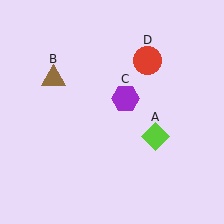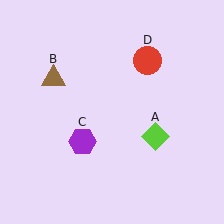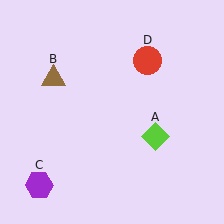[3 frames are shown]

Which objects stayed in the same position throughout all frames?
Lime diamond (object A) and brown triangle (object B) and red circle (object D) remained stationary.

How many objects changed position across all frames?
1 object changed position: purple hexagon (object C).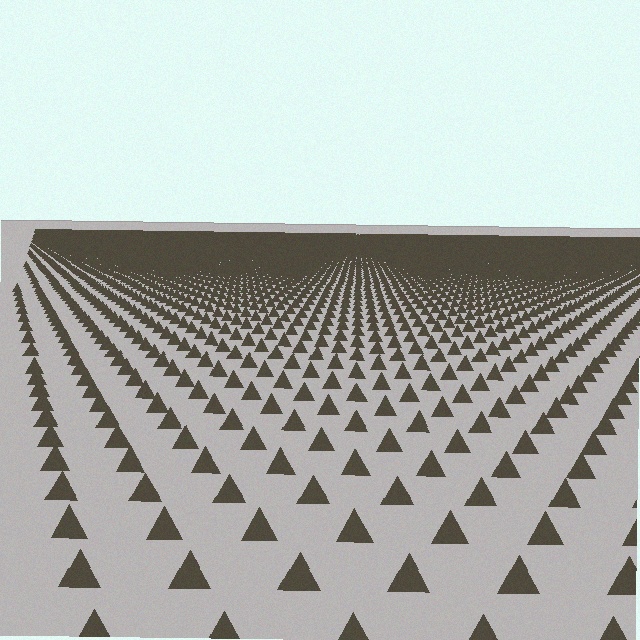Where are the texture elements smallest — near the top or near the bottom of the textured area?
Near the top.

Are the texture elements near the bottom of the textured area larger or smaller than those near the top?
Larger. Near the bottom, elements are closer to the viewer and appear at a bigger on-screen size.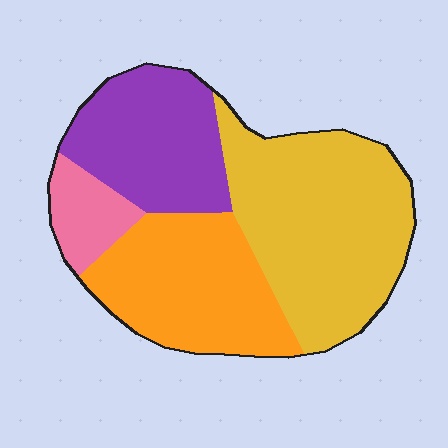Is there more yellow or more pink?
Yellow.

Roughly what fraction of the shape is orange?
Orange covers roughly 30% of the shape.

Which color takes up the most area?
Yellow, at roughly 40%.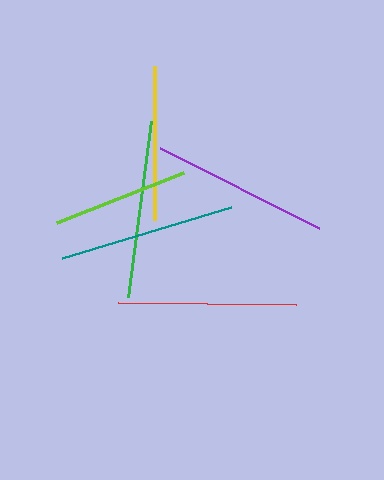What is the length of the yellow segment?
The yellow segment is approximately 154 pixels long.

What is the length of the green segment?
The green segment is approximately 177 pixels long.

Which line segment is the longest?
The red line is the longest at approximately 179 pixels.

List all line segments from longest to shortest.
From longest to shortest: red, purple, green, teal, yellow, lime.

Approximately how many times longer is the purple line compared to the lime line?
The purple line is approximately 1.3 times the length of the lime line.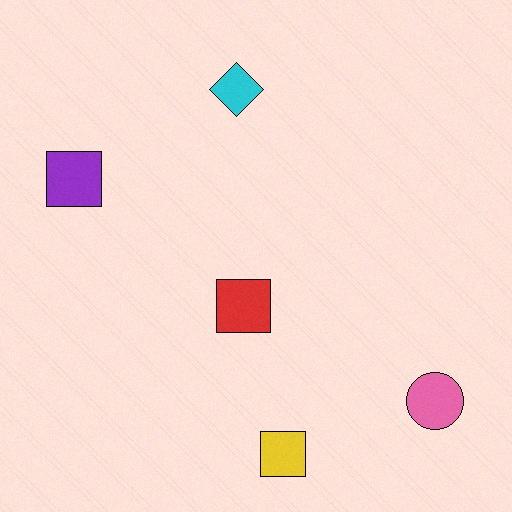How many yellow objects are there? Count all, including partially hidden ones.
There is 1 yellow object.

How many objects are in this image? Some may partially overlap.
There are 5 objects.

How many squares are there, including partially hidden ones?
There are 3 squares.